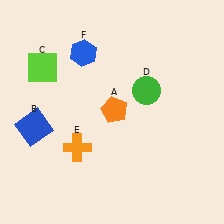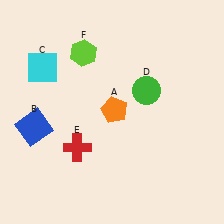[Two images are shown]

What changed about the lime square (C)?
In Image 1, C is lime. In Image 2, it changed to cyan.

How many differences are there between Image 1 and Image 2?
There are 3 differences between the two images.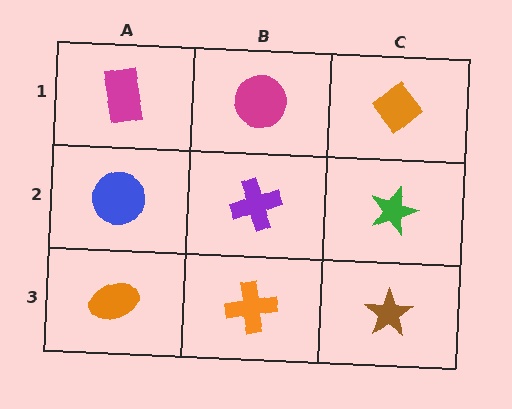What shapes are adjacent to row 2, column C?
An orange diamond (row 1, column C), a brown star (row 3, column C), a purple cross (row 2, column B).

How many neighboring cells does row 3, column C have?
2.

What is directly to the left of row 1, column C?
A magenta circle.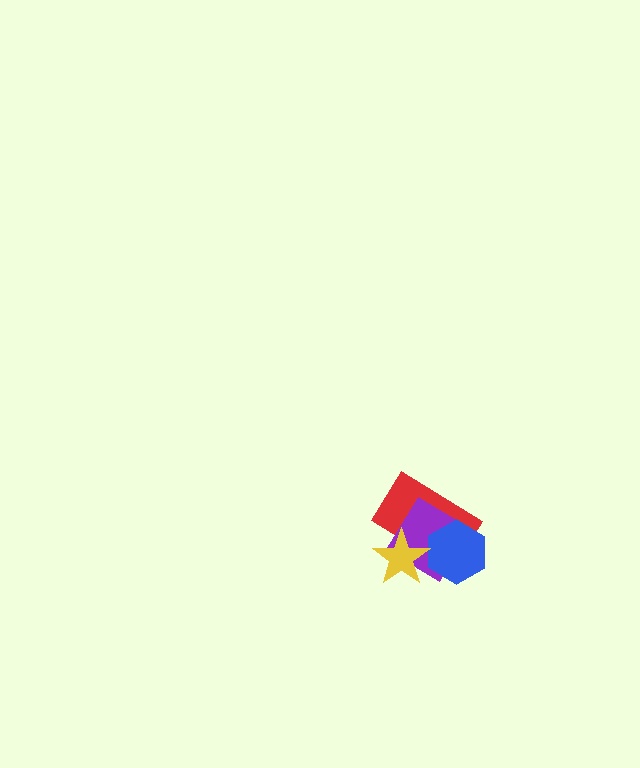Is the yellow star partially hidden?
No, no other shape covers it.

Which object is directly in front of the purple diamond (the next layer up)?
The blue hexagon is directly in front of the purple diamond.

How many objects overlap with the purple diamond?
3 objects overlap with the purple diamond.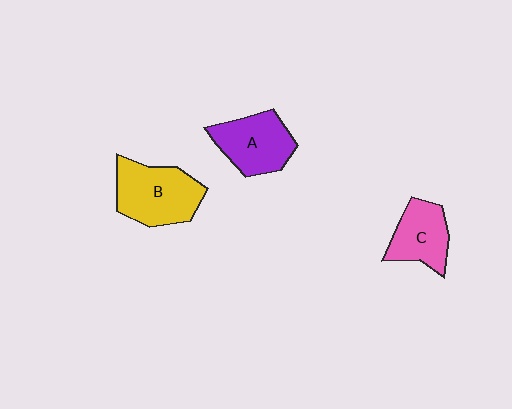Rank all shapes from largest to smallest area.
From largest to smallest: B (yellow), A (purple), C (pink).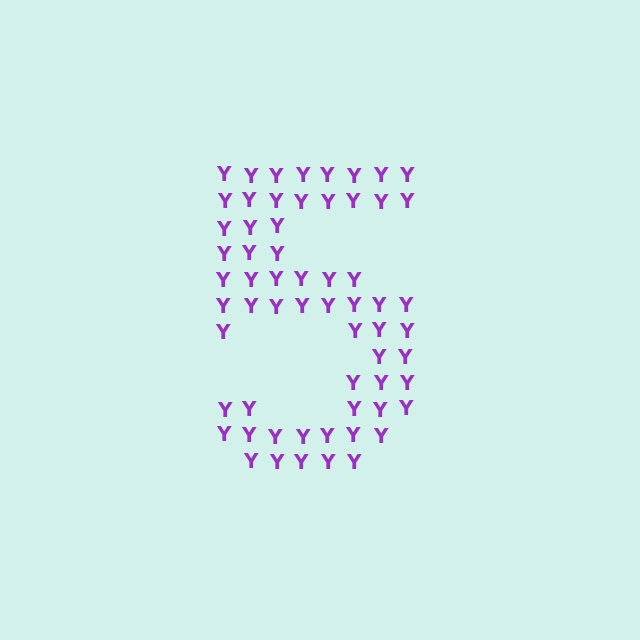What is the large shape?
The large shape is the digit 5.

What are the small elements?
The small elements are letter Y's.